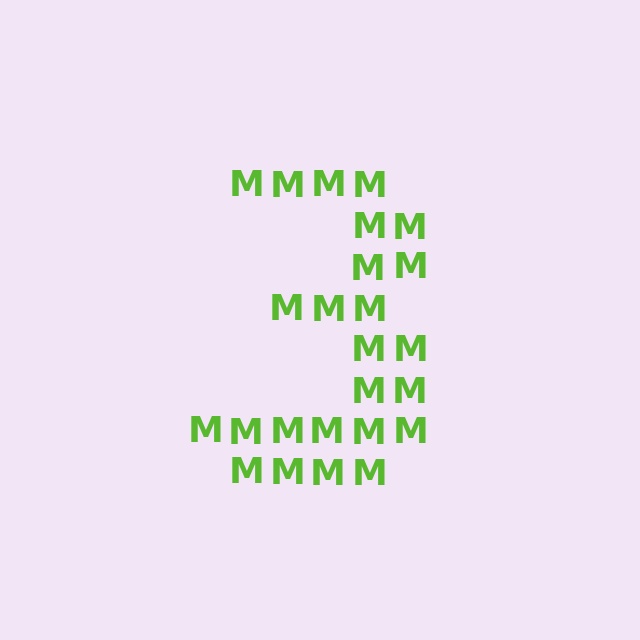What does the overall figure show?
The overall figure shows the digit 3.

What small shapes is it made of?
It is made of small letter M's.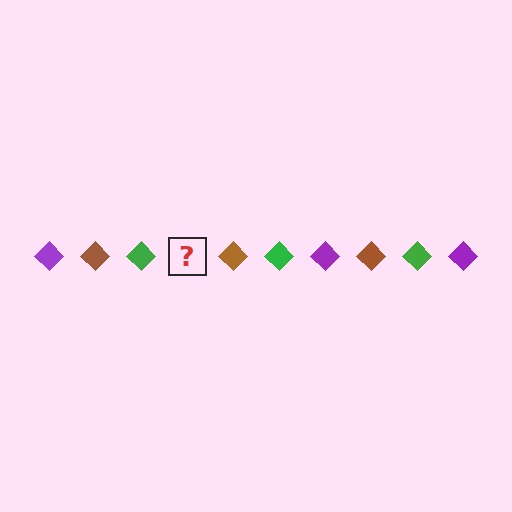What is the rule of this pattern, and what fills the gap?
The rule is that the pattern cycles through purple, brown, green diamonds. The gap should be filled with a purple diamond.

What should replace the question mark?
The question mark should be replaced with a purple diamond.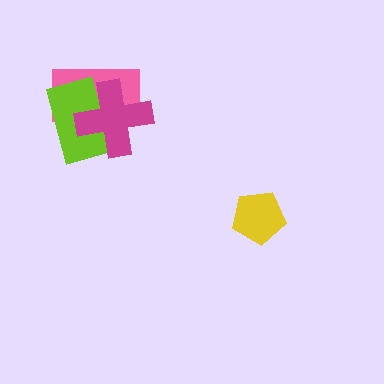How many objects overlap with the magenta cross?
2 objects overlap with the magenta cross.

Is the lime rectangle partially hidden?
Yes, it is partially covered by another shape.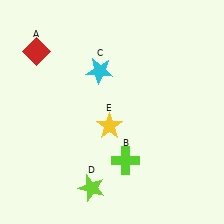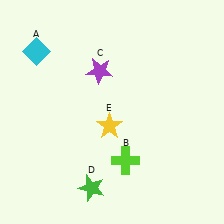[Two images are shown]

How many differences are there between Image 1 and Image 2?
There are 3 differences between the two images.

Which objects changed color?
A changed from red to cyan. C changed from cyan to purple. D changed from lime to green.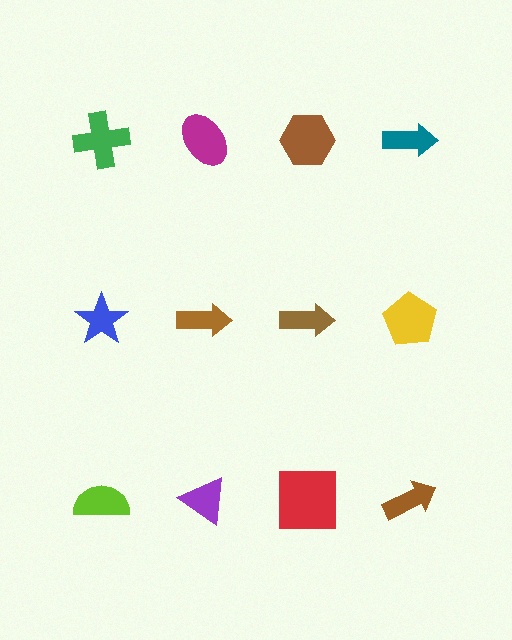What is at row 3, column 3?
A red square.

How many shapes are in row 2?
4 shapes.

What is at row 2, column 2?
A brown arrow.